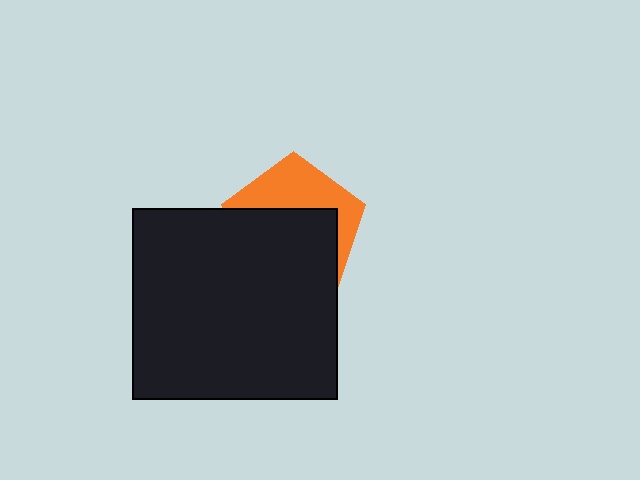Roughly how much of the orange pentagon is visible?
A small part of it is visible (roughly 39%).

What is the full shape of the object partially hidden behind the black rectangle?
The partially hidden object is an orange pentagon.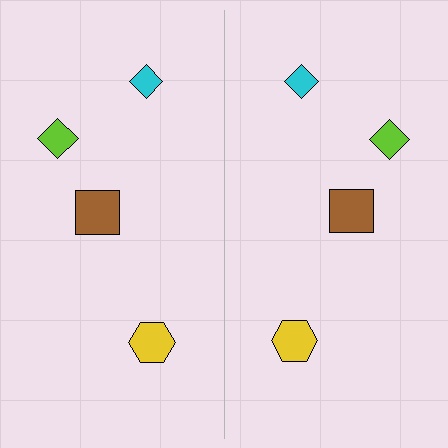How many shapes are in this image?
There are 8 shapes in this image.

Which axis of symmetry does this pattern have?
The pattern has a vertical axis of symmetry running through the center of the image.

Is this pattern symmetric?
Yes, this pattern has bilateral (reflection) symmetry.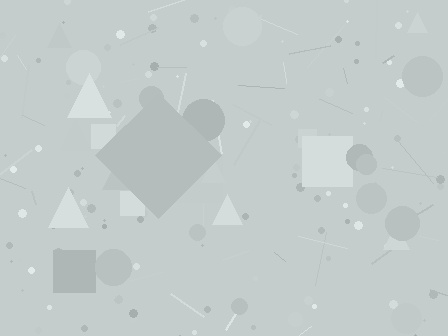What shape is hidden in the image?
A diamond is hidden in the image.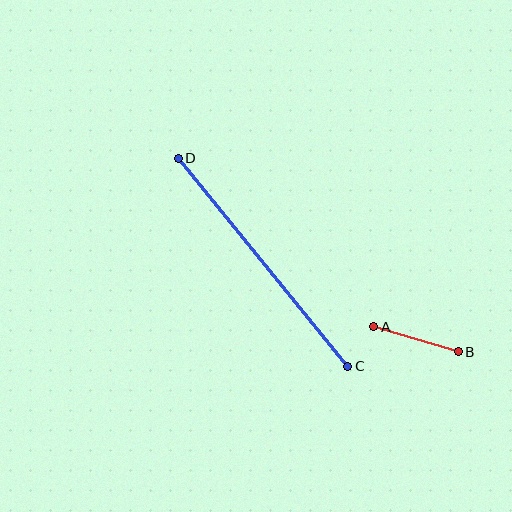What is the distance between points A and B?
The distance is approximately 88 pixels.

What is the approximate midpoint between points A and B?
The midpoint is at approximately (416, 339) pixels.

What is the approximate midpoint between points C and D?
The midpoint is at approximately (263, 262) pixels.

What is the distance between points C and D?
The distance is approximately 268 pixels.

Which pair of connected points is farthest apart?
Points C and D are farthest apart.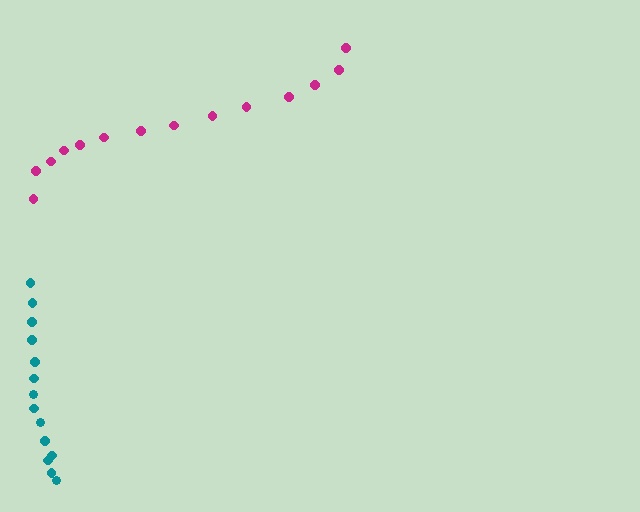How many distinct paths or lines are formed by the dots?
There are 2 distinct paths.